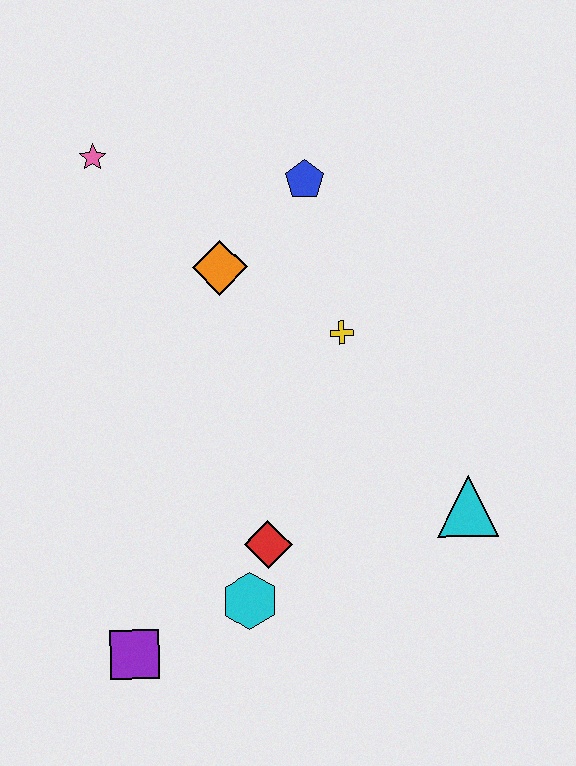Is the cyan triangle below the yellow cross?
Yes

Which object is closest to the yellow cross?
The orange diamond is closest to the yellow cross.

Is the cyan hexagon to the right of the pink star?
Yes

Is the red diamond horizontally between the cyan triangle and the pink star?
Yes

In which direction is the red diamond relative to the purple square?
The red diamond is to the right of the purple square.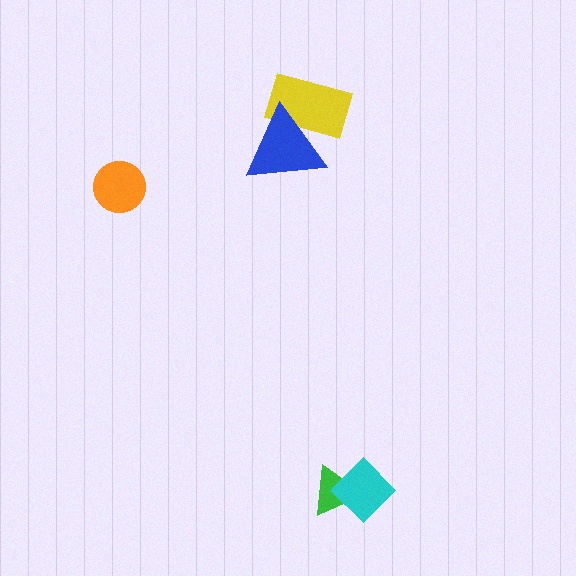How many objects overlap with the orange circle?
0 objects overlap with the orange circle.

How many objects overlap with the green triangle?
1 object overlaps with the green triangle.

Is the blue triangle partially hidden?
No, no other shape covers it.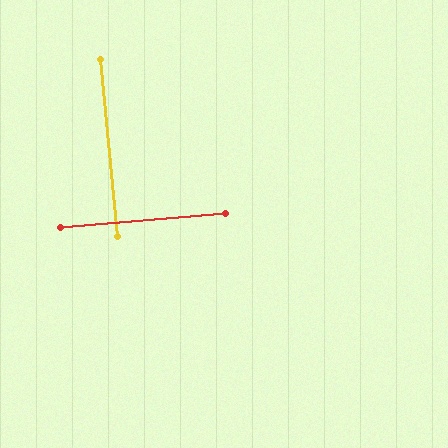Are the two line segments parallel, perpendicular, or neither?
Perpendicular — they meet at approximately 89°.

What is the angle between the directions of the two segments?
Approximately 89 degrees.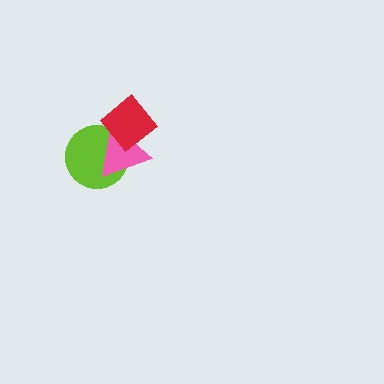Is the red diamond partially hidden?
No, no other shape covers it.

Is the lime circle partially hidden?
Yes, it is partially covered by another shape.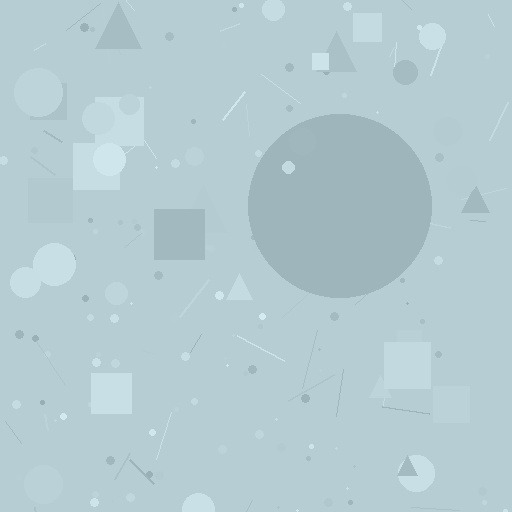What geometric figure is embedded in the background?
A circle is embedded in the background.